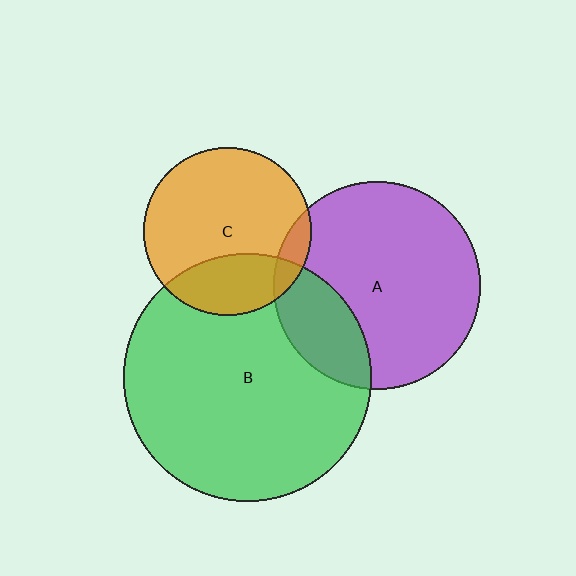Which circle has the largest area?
Circle B (green).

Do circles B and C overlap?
Yes.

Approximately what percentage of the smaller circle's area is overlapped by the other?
Approximately 25%.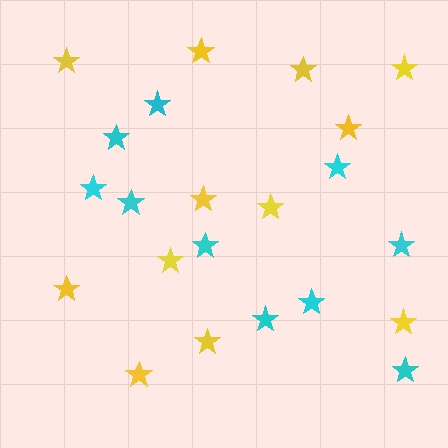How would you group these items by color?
There are 2 groups: one group of yellow stars (12) and one group of cyan stars (10).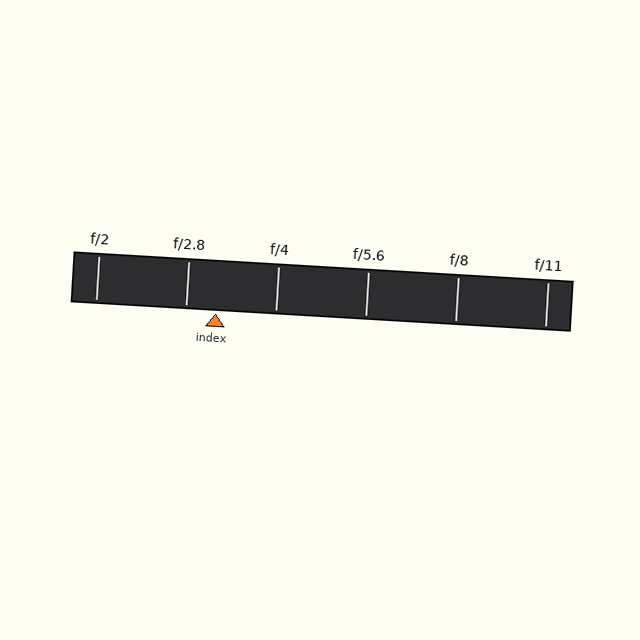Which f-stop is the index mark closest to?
The index mark is closest to f/2.8.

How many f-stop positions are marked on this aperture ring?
There are 6 f-stop positions marked.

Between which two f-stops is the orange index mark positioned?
The index mark is between f/2.8 and f/4.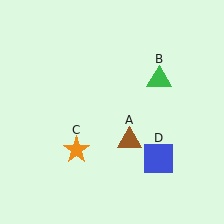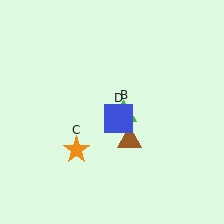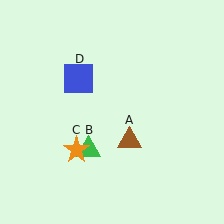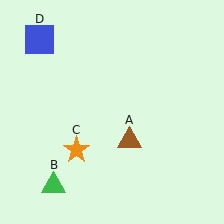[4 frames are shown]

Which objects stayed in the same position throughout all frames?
Brown triangle (object A) and orange star (object C) remained stationary.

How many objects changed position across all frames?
2 objects changed position: green triangle (object B), blue square (object D).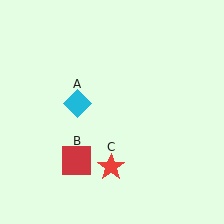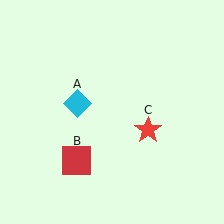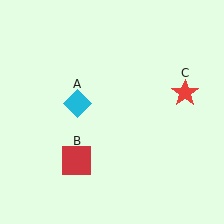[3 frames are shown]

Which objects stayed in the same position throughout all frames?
Cyan diamond (object A) and red square (object B) remained stationary.